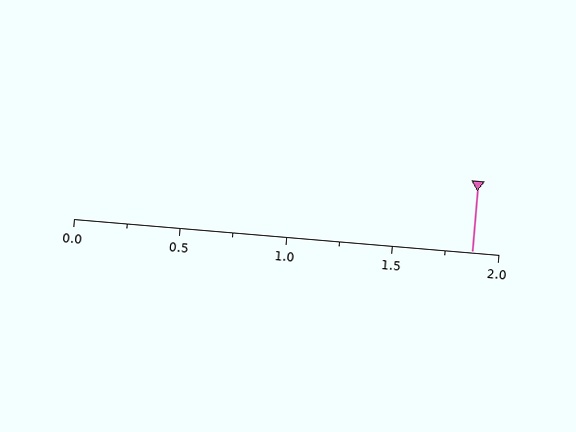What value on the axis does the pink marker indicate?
The marker indicates approximately 1.88.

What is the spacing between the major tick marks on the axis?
The major ticks are spaced 0.5 apart.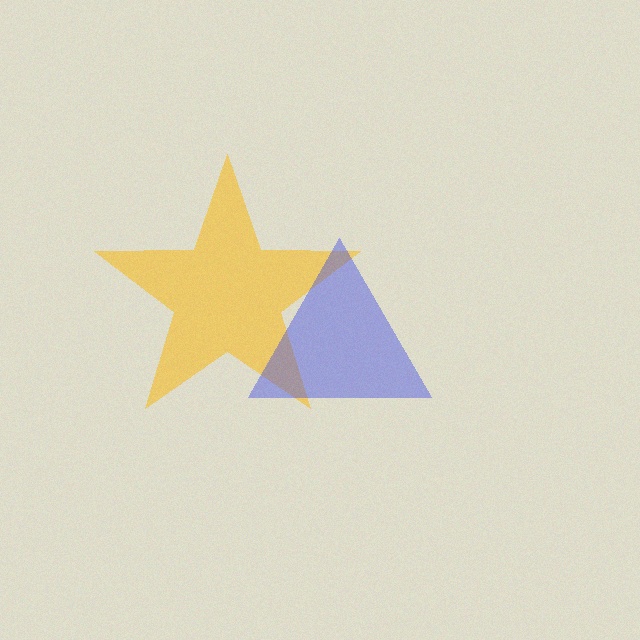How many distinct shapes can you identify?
There are 2 distinct shapes: a yellow star, a blue triangle.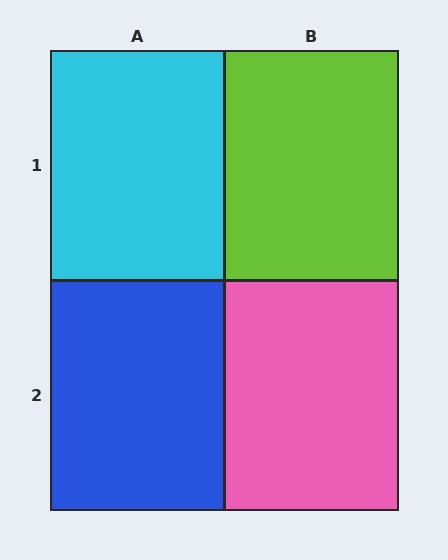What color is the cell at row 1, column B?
Lime.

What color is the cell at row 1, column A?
Cyan.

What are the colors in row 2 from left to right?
Blue, pink.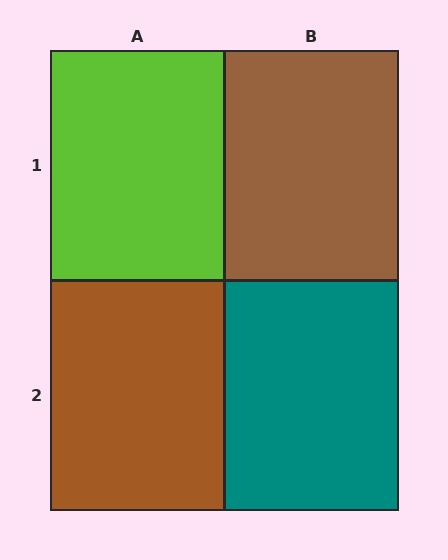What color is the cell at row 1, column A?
Lime.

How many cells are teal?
1 cell is teal.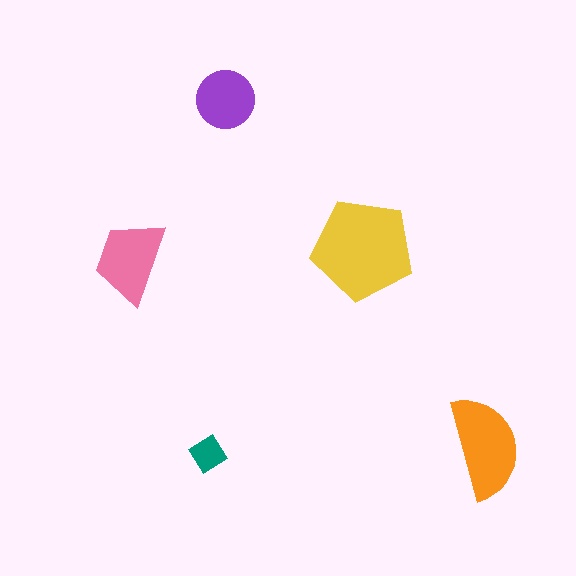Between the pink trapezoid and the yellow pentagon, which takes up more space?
The yellow pentagon.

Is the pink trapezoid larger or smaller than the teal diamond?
Larger.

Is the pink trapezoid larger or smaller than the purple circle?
Larger.